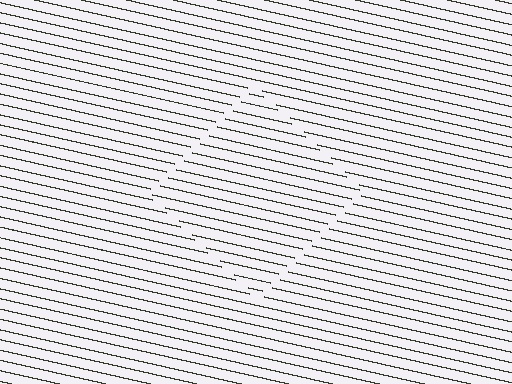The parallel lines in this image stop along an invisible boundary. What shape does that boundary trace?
An illusory square. The interior of the shape contains the same grating, shifted by half a period — the contour is defined by the phase discontinuity where line-ends from the inner and outer gratings abut.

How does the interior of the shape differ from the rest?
The interior of the shape contains the same grating, shifted by half a period — the contour is defined by the phase discontinuity where line-ends from the inner and outer gratings abut.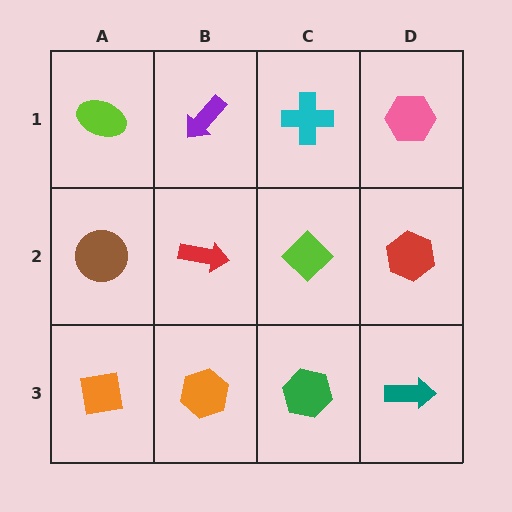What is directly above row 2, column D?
A pink hexagon.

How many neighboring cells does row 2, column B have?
4.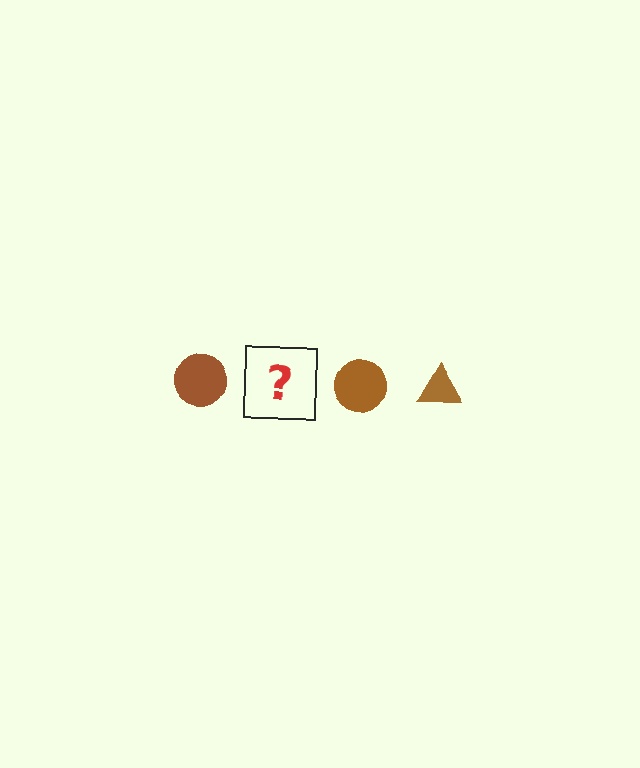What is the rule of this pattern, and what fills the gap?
The rule is that the pattern cycles through circle, triangle shapes in brown. The gap should be filled with a brown triangle.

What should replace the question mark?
The question mark should be replaced with a brown triangle.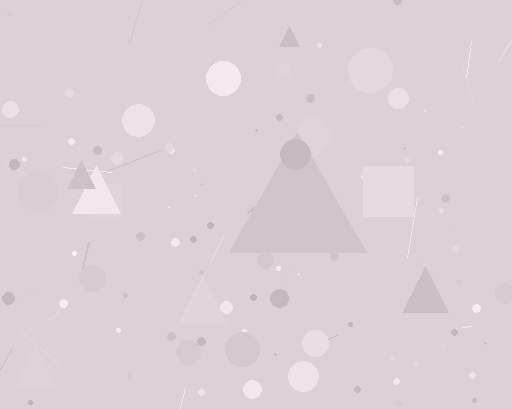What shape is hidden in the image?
A triangle is hidden in the image.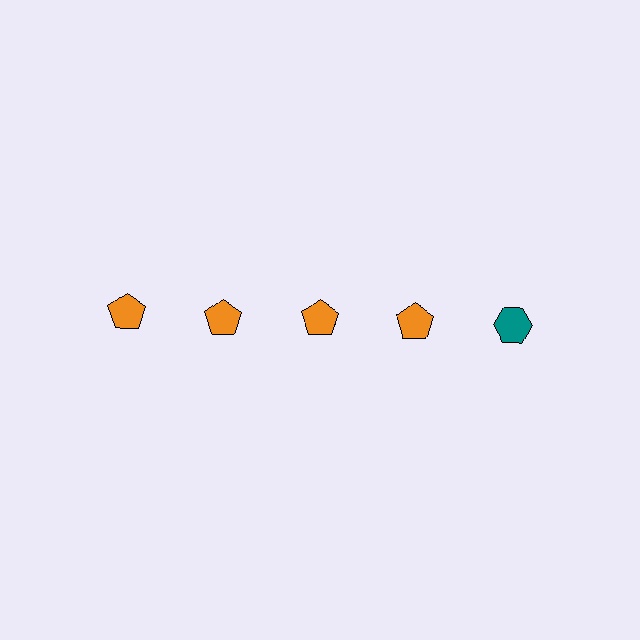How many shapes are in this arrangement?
There are 5 shapes arranged in a grid pattern.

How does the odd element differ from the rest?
It differs in both color (teal instead of orange) and shape (hexagon instead of pentagon).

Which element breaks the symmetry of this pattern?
The teal hexagon in the top row, rightmost column breaks the symmetry. All other shapes are orange pentagons.